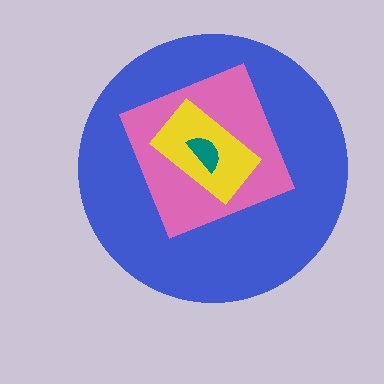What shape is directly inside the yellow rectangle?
The teal semicircle.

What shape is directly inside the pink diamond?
The yellow rectangle.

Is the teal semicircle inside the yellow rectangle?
Yes.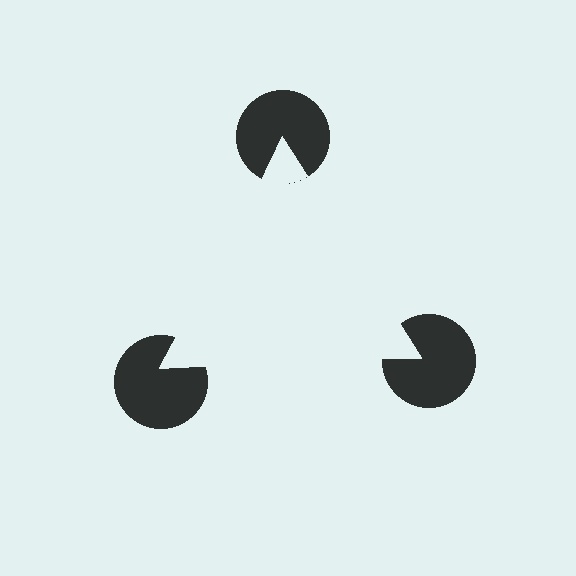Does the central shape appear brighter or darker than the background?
It typically appears slightly brighter than the background, even though no actual brightness change is drawn.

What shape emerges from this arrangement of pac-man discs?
An illusory triangle — its edges are inferred from the aligned wedge cuts in the pac-man discs, not physically drawn.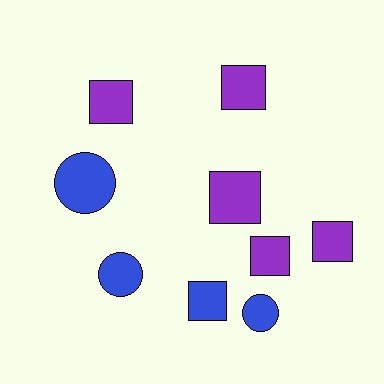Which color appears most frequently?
Purple, with 5 objects.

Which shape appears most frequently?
Square, with 6 objects.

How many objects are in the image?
There are 9 objects.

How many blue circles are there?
There are 3 blue circles.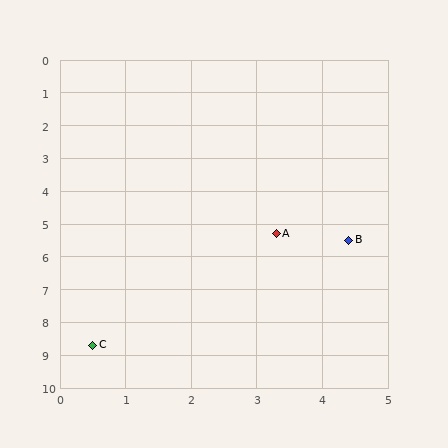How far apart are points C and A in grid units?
Points C and A are about 4.4 grid units apart.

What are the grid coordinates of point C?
Point C is at approximately (0.5, 8.7).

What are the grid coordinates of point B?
Point B is at approximately (4.4, 5.5).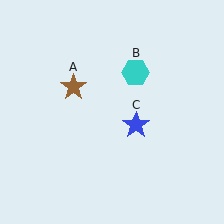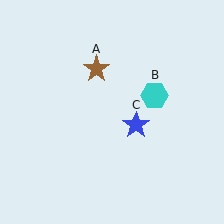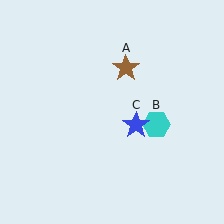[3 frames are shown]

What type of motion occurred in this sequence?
The brown star (object A), cyan hexagon (object B) rotated clockwise around the center of the scene.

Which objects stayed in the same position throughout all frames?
Blue star (object C) remained stationary.